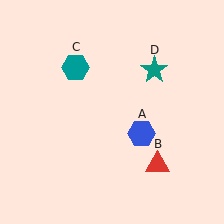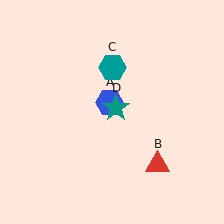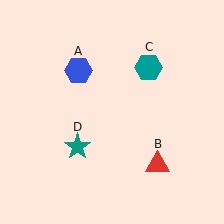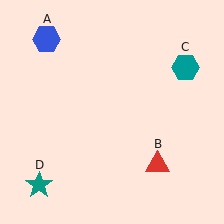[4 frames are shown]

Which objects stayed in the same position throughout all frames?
Red triangle (object B) remained stationary.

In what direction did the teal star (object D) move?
The teal star (object D) moved down and to the left.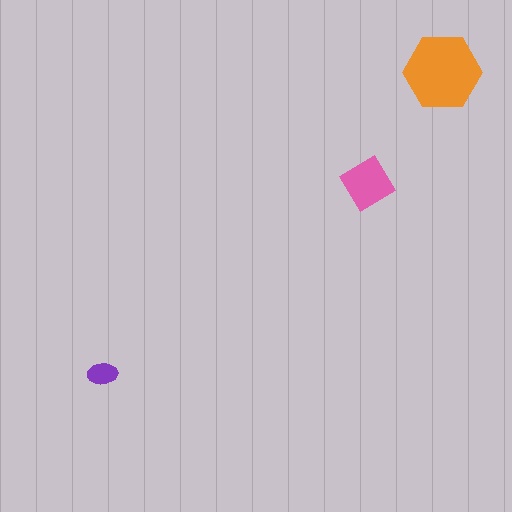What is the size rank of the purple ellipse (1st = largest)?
3rd.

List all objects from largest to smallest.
The orange hexagon, the pink diamond, the purple ellipse.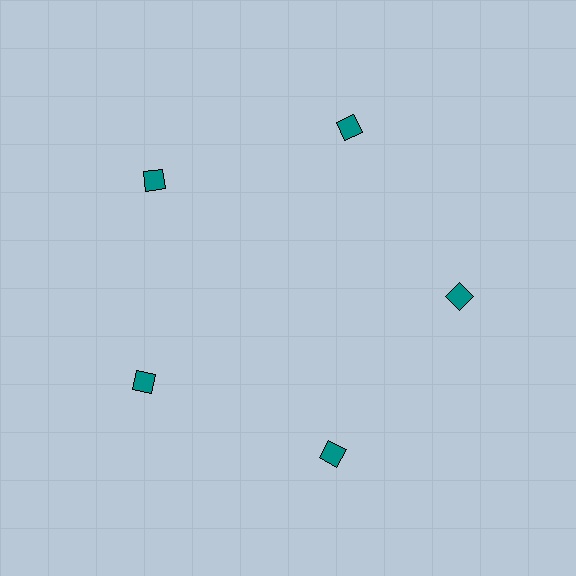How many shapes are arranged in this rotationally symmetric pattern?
There are 5 shapes, arranged in 5 groups of 1.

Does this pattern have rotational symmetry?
Yes, this pattern has 5-fold rotational symmetry. It looks the same after rotating 72 degrees around the center.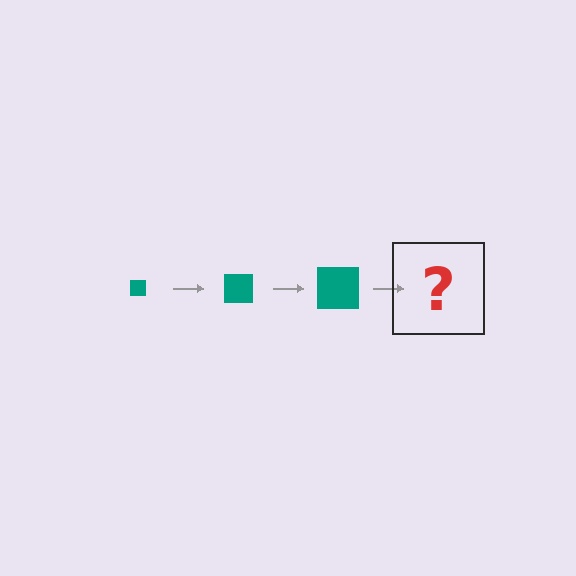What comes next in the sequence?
The next element should be a teal square, larger than the previous one.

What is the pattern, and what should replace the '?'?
The pattern is that the square gets progressively larger each step. The '?' should be a teal square, larger than the previous one.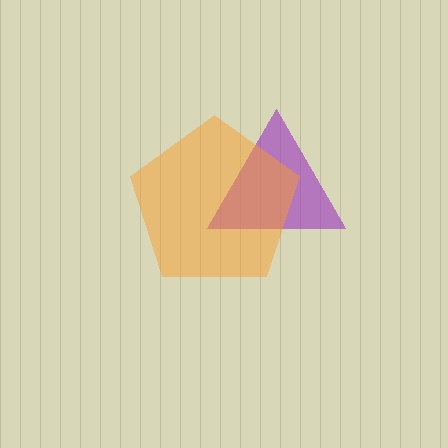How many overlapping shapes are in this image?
There are 2 overlapping shapes in the image.